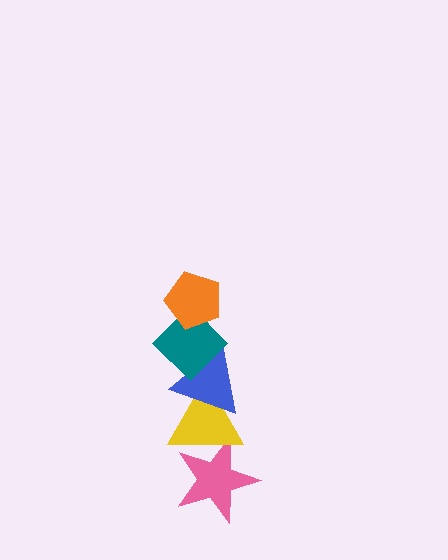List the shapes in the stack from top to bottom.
From top to bottom: the orange pentagon, the teal diamond, the blue triangle, the yellow triangle, the pink star.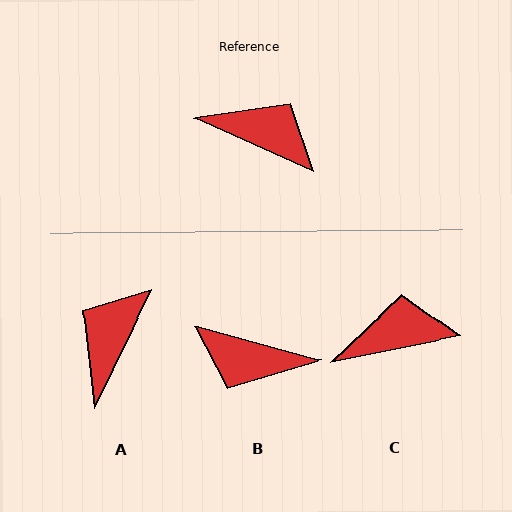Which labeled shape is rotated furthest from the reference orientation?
B, about 171 degrees away.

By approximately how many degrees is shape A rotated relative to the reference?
Approximately 88 degrees counter-clockwise.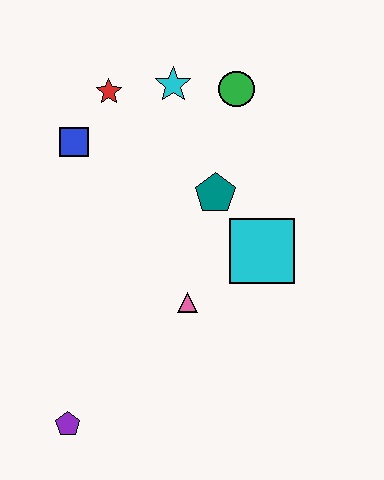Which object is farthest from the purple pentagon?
The green circle is farthest from the purple pentagon.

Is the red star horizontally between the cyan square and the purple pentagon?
Yes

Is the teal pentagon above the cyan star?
No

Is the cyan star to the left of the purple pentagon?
No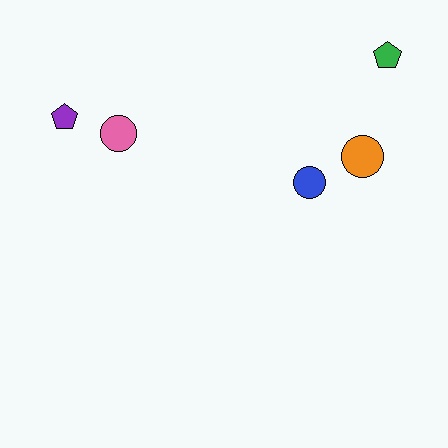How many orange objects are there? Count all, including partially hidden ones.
There is 1 orange object.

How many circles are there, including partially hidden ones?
There are 3 circles.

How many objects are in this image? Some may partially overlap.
There are 5 objects.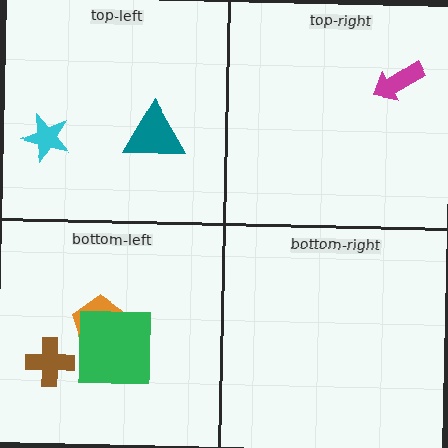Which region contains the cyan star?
The top-left region.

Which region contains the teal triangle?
The top-left region.